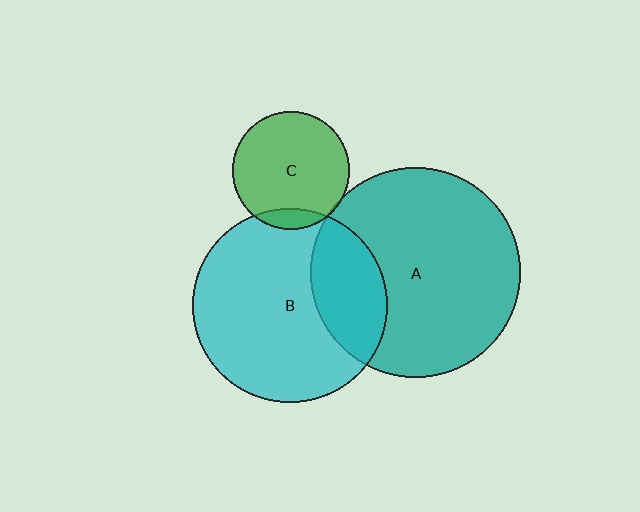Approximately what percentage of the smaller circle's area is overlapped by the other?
Approximately 25%.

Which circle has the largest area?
Circle A (teal).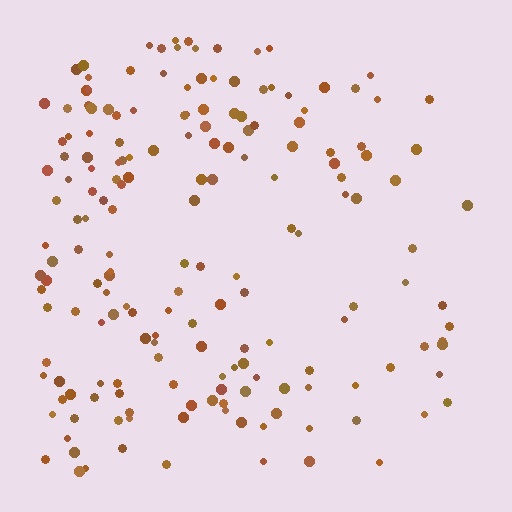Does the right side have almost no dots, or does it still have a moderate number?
Still a moderate number, just noticeably fewer than the left.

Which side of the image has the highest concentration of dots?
The left.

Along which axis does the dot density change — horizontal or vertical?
Horizontal.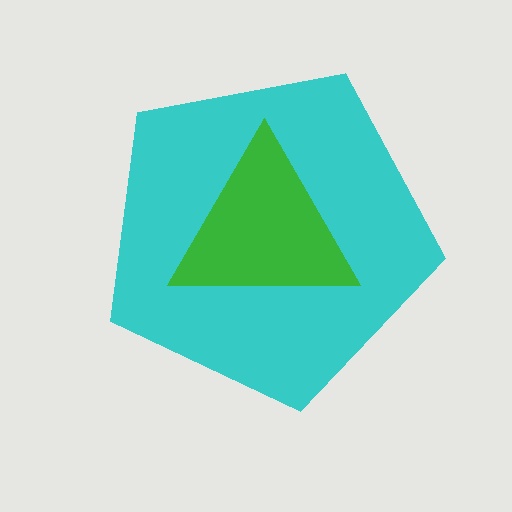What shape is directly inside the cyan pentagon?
The green triangle.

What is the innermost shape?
The green triangle.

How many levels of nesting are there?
2.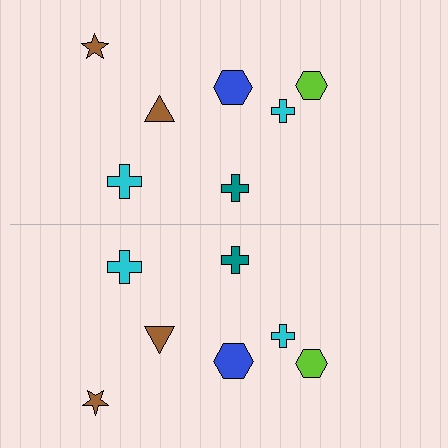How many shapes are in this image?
There are 14 shapes in this image.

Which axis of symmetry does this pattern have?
The pattern has a horizontal axis of symmetry running through the center of the image.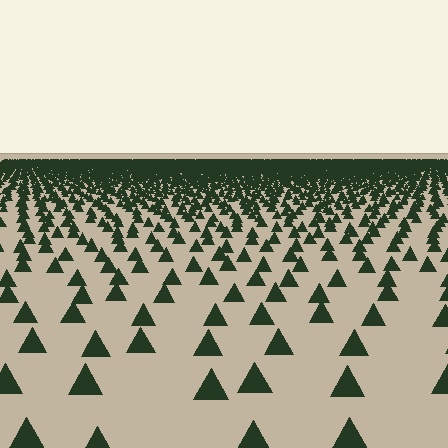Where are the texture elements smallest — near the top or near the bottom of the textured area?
Near the top.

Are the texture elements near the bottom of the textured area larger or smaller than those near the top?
Larger. Near the bottom, elements are closer to the viewer and appear at a bigger on-screen size.